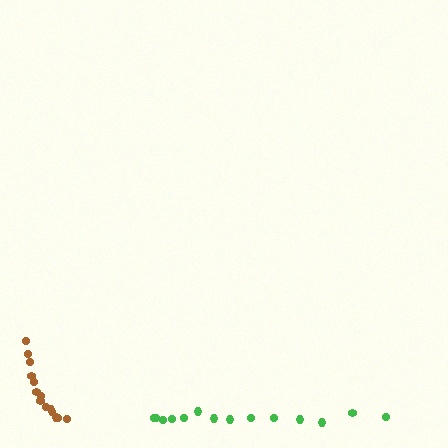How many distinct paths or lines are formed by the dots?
There are 2 distinct paths.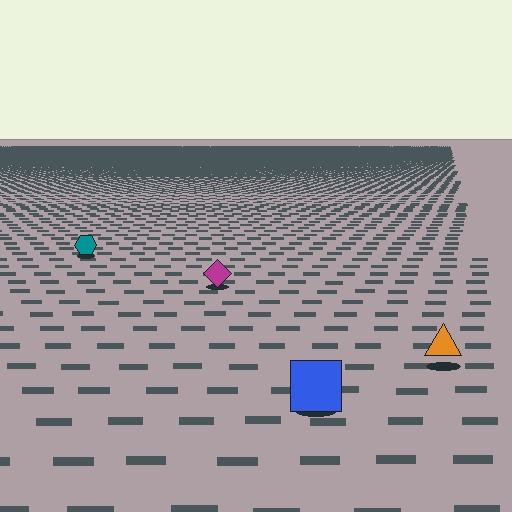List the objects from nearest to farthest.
From nearest to farthest: the blue square, the orange triangle, the magenta diamond, the teal hexagon.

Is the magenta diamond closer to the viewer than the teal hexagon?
Yes. The magenta diamond is closer — you can tell from the texture gradient: the ground texture is coarser near it.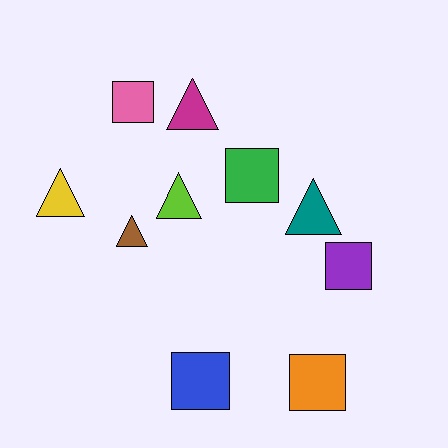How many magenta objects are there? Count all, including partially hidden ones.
There is 1 magenta object.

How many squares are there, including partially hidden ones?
There are 5 squares.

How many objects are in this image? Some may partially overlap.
There are 10 objects.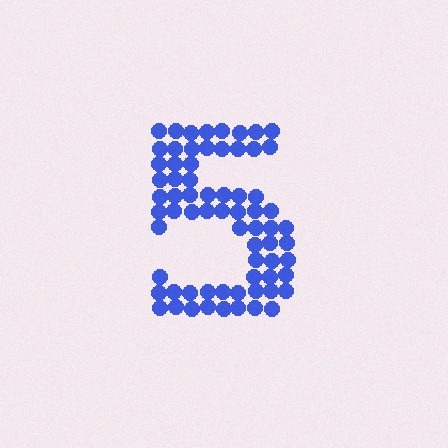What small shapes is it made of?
It is made of small circles.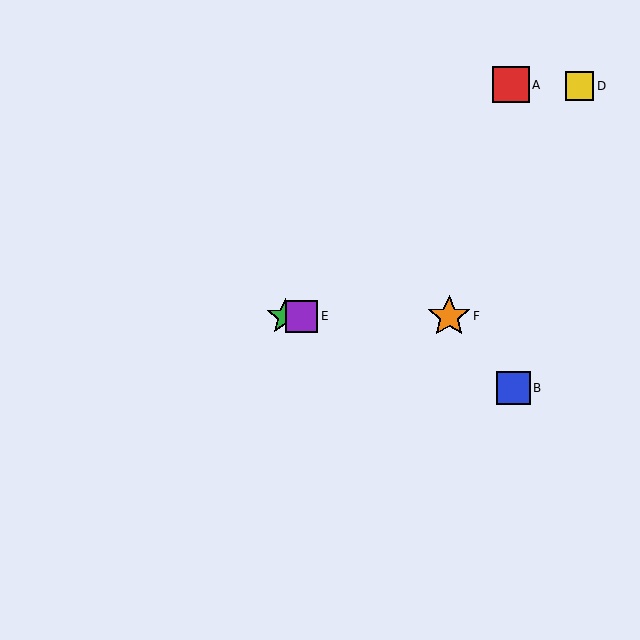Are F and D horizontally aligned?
No, F is at y≈316 and D is at y≈86.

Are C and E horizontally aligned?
Yes, both are at y≈316.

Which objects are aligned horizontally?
Objects C, E, F are aligned horizontally.